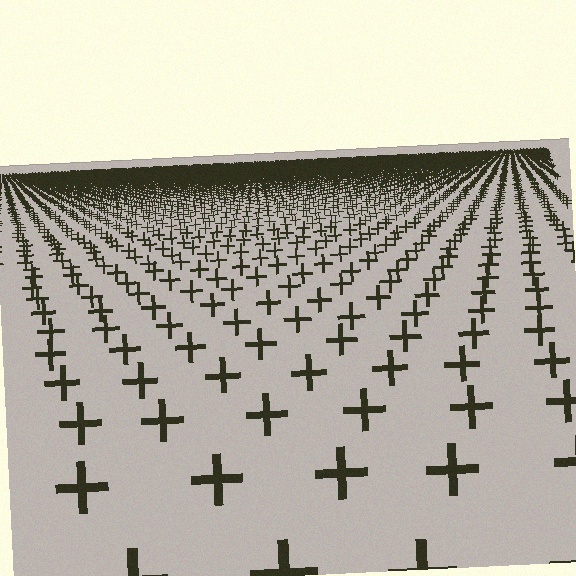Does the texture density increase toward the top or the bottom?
Density increases toward the top.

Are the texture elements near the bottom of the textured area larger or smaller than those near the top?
Larger. Near the bottom, elements are closer to the viewer and appear at a bigger on-screen size.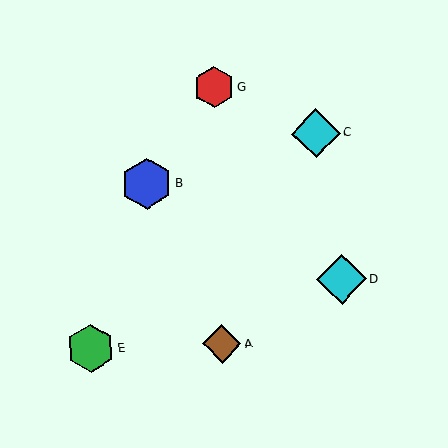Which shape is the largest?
The blue hexagon (labeled B) is the largest.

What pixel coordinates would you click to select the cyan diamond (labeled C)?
Click at (316, 133) to select the cyan diamond C.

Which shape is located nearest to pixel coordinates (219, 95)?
The red hexagon (labeled G) at (214, 87) is nearest to that location.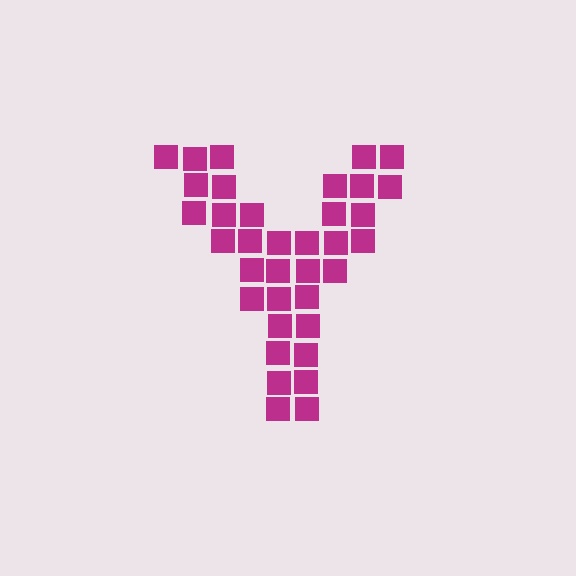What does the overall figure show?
The overall figure shows the letter Y.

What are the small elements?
The small elements are squares.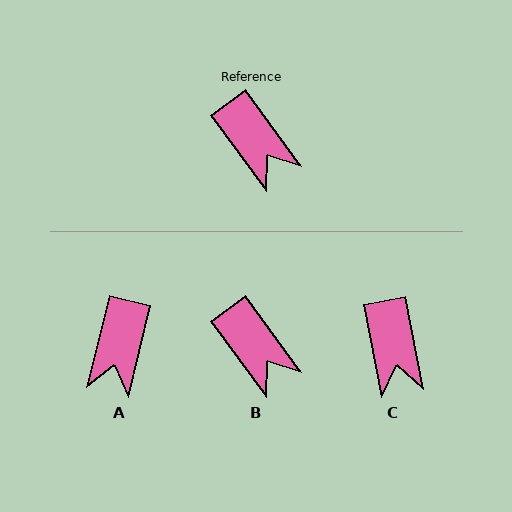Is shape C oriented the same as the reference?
No, it is off by about 25 degrees.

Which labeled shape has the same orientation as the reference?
B.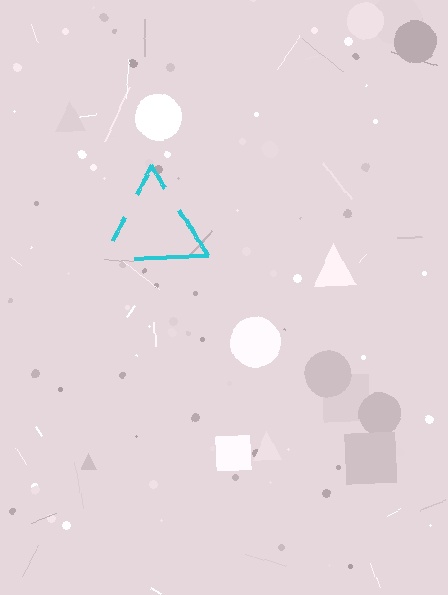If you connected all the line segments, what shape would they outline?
They would outline a triangle.